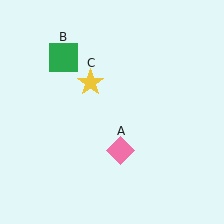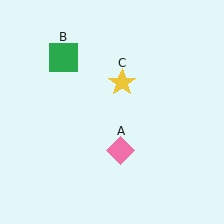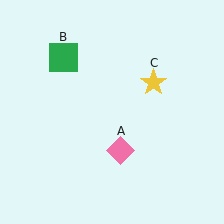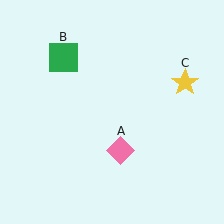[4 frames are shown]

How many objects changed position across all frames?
1 object changed position: yellow star (object C).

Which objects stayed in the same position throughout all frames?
Pink diamond (object A) and green square (object B) remained stationary.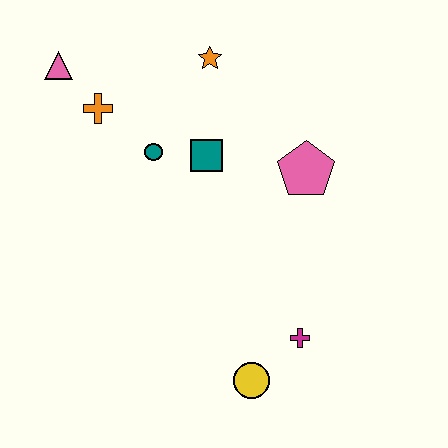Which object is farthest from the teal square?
The yellow circle is farthest from the teal square.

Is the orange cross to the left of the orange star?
Yes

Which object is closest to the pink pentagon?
The teal square is closest to the pink pentagon.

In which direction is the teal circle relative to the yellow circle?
The teal circle is above the yellow circle.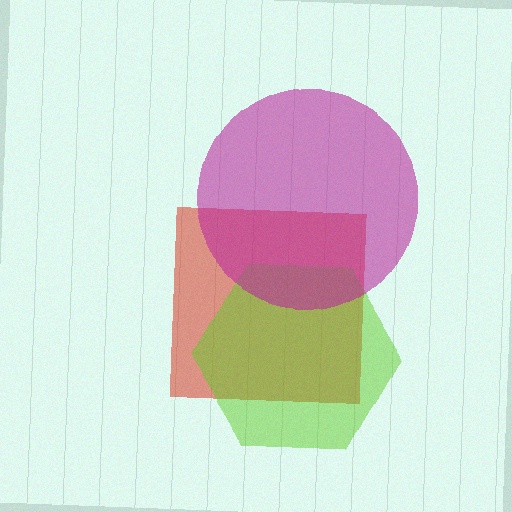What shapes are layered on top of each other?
The layered shapes are: a red square, a lime hexagon, a magenta circle.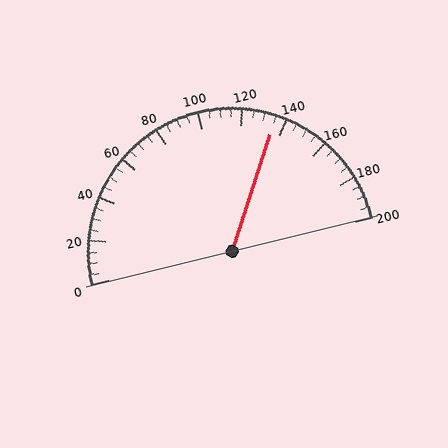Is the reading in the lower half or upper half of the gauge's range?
The reading is in the upper half of the range (0 to 200).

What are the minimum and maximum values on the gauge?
The gauge ranges from 0 to 200.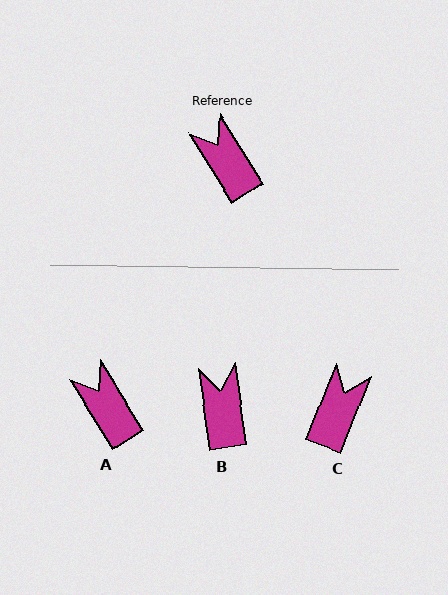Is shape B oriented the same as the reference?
No, it is off by about 24 degrees.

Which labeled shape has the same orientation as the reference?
A.